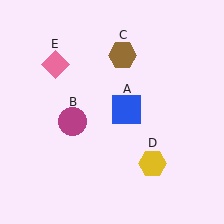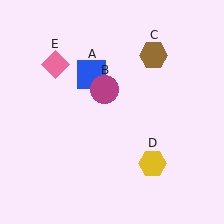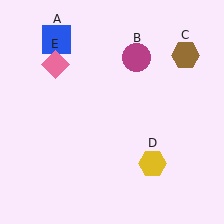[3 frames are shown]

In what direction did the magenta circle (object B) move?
The magenta circle (object B) moved up and to the right.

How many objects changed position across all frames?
3 objects changed position: blue square (object A), magenta circle (object B), brown hexagon (object C).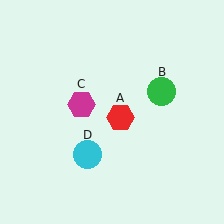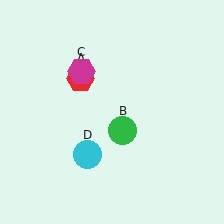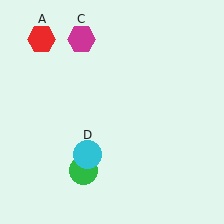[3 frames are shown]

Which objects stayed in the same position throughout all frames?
Cyan circle (object D) remained stationary.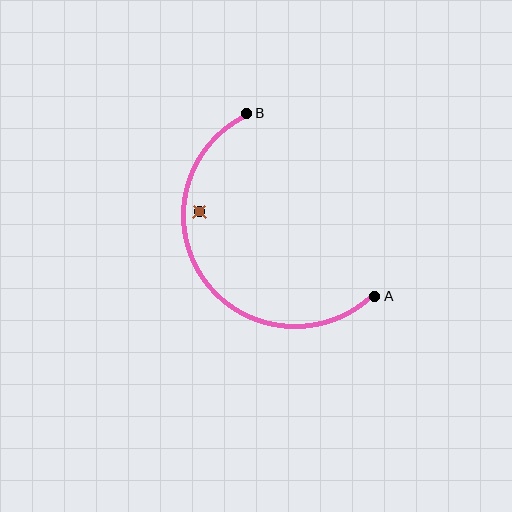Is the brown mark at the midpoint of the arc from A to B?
No — the brown mark does not lie on the arc at all. It sits slightly inside the curve.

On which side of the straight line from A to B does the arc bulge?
The arc bulges below and to the left of the straight line connecting A and B.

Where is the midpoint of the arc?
The arc midpoint is the point on the curve farthest from the straight line joining A and B. It sits below and to the left of that line.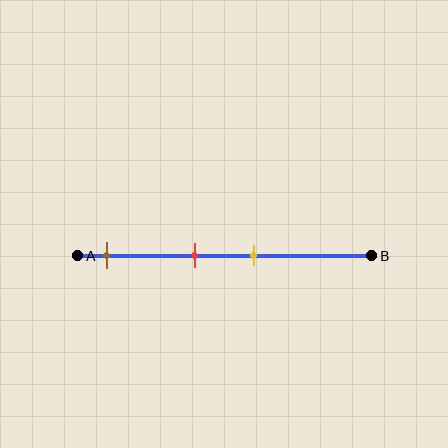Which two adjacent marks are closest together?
The red and yellow marks are the closest adjacent pair.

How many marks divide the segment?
There are 3 marks dividing the segment.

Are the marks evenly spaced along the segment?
No, the marks are not evenly spaced.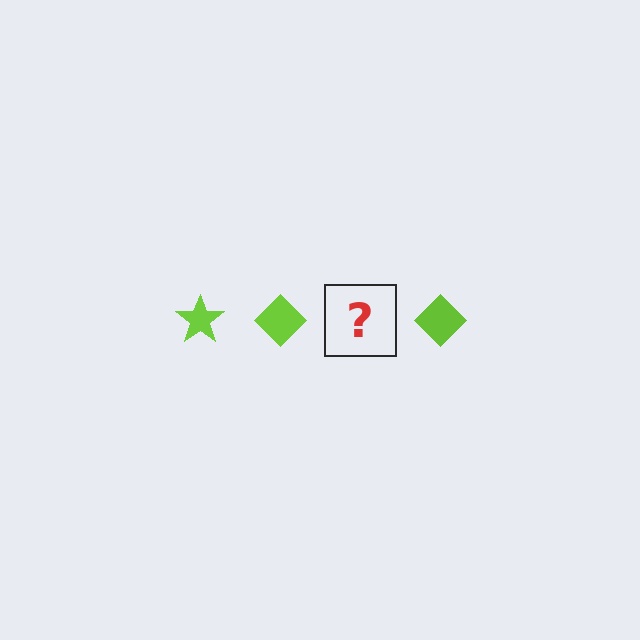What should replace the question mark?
The question mark should be replaced with a lime star.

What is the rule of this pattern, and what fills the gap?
The rule is that the pattern cycles through star, diamond shapes in lime. The gap should be filled with a lime star.